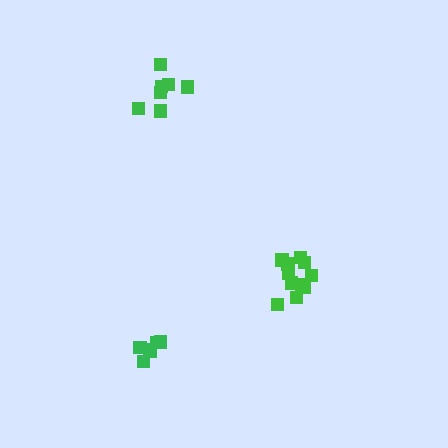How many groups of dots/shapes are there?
There are 3 groups.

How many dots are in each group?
Group 1: 11 dots, Group 2: 6 dots, Group 3: 7 dots (24 total).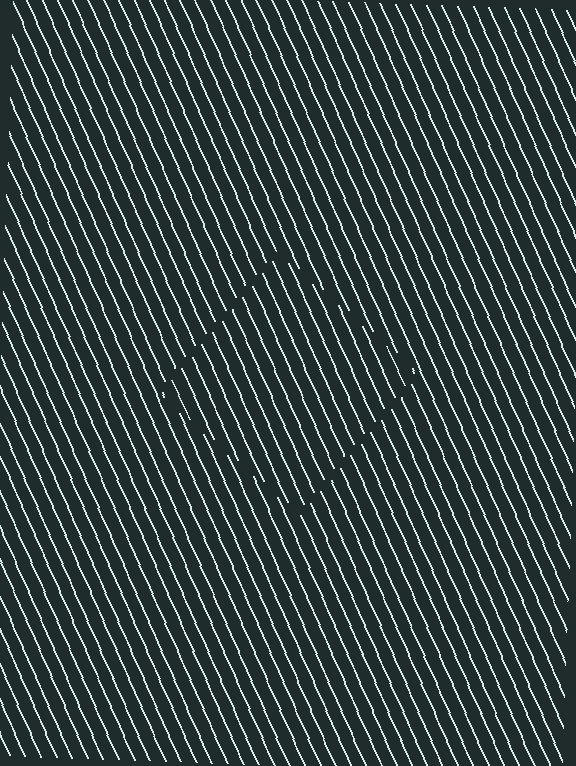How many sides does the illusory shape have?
4 sides — the line-ends trace a square.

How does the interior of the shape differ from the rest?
The interior of the shape contains the same grating, shifted by half a period — the contour is defined by the phase discontinuity where line-ends from the inner and outer gratings abut.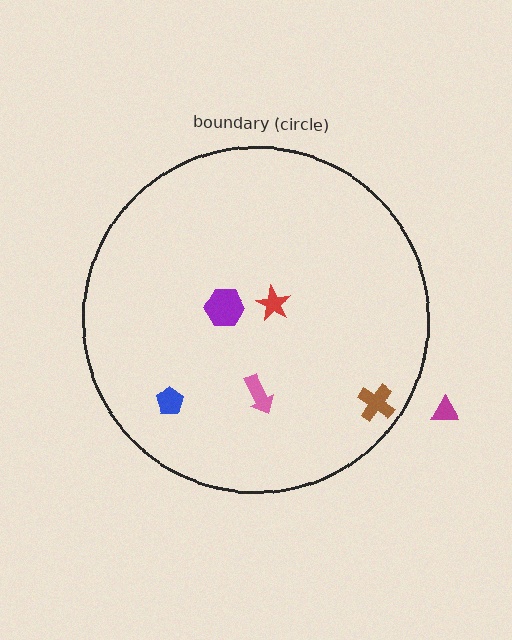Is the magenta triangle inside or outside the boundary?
Outside.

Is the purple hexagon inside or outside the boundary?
Inside.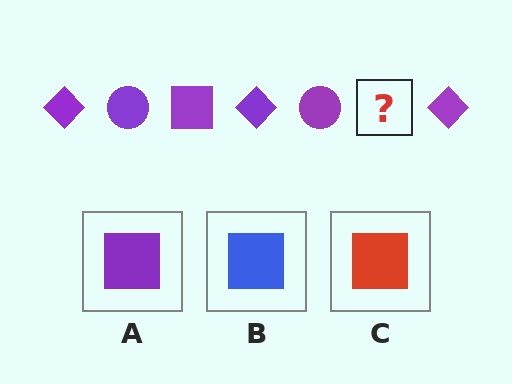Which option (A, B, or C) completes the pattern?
A.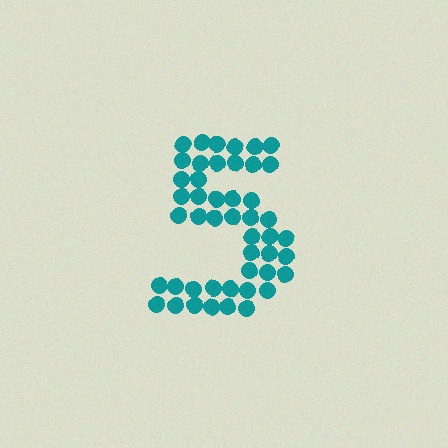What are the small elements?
The small elements are circles.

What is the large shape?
The large shape is the digit 5.